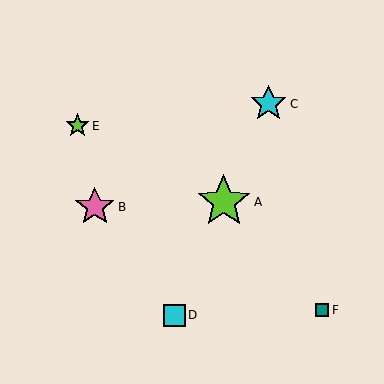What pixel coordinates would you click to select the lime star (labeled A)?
Click at (224, 202) to select the lime star A.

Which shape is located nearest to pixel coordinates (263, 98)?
The cyan star (labeled C) at (269, 104) is nearest to that location.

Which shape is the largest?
The lime star (labeled A) is the largest.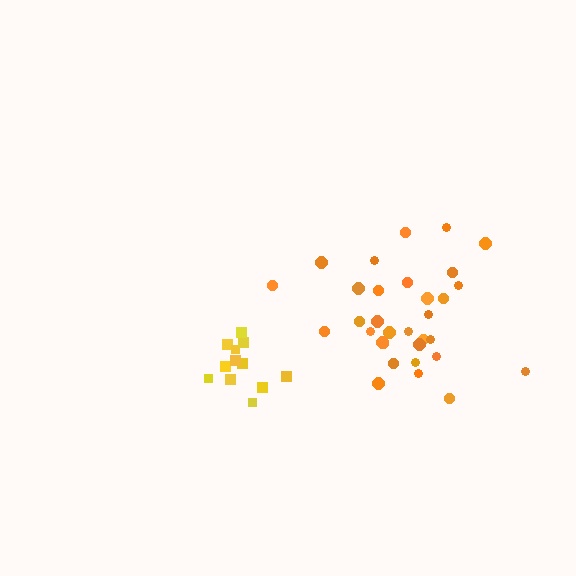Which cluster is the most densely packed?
Yellow.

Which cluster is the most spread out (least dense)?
Orange.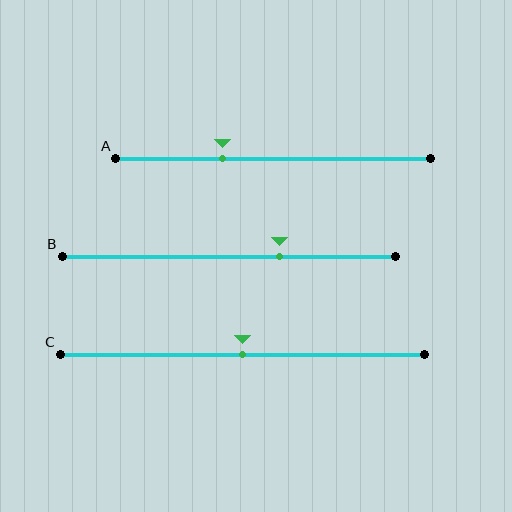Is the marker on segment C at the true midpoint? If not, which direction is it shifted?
Yes, the marker on segment C is at the true midpoint.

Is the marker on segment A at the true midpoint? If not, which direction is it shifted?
No, the marker on segment A is shifted to the left by about 16% of the segment length.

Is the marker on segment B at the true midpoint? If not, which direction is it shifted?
No, the marker on segment B is shifted to the right by about 15% of the segment length.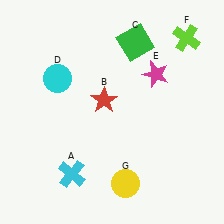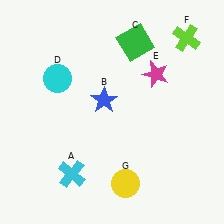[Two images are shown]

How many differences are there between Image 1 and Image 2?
There is 1 difference between the two images.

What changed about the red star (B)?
In Image 1, B is red. In Image 2, it changed to blue.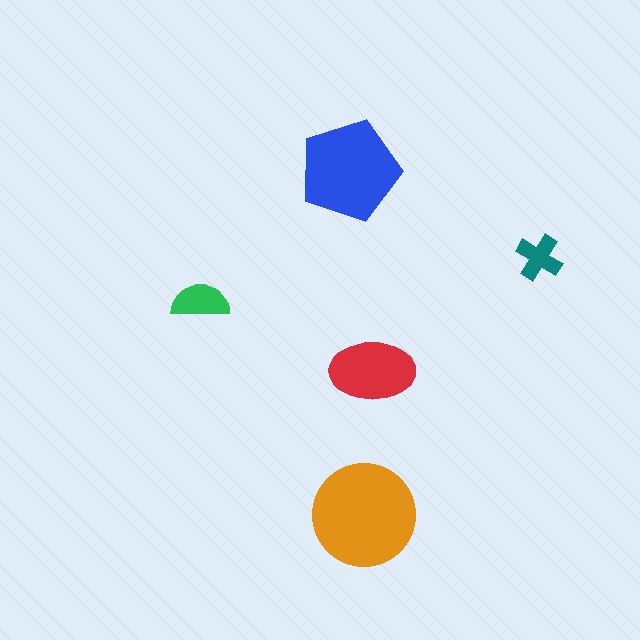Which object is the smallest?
The teal cross.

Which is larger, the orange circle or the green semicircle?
The orange circle.